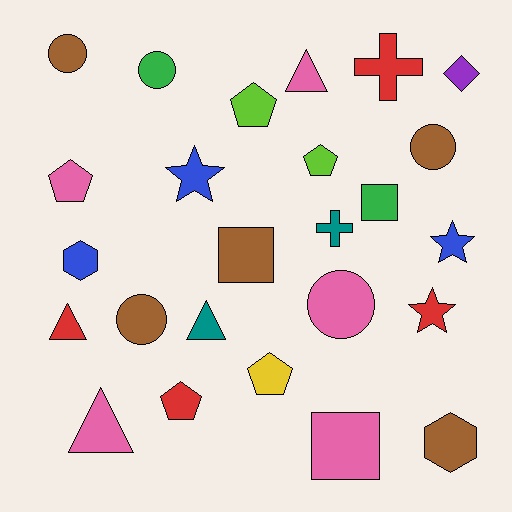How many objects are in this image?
There are 25 objects.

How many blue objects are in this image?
There are 3 blue objects.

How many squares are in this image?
There are 3 squares.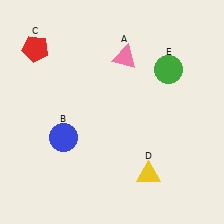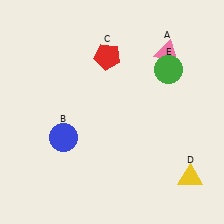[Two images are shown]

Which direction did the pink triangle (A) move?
The pink triangle (A) moved right.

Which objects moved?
The objects that moved are: the pink triangle (A), the red pentagon (C), the yellow triangle (D).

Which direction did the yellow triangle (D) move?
The yellow triangle (D) moved right.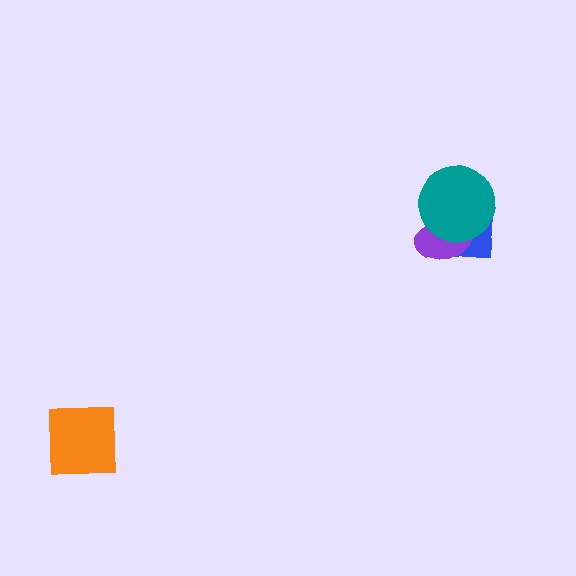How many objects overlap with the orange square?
0 objects overlap with the orange square.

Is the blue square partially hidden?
Yes, it is partially covered by another shape.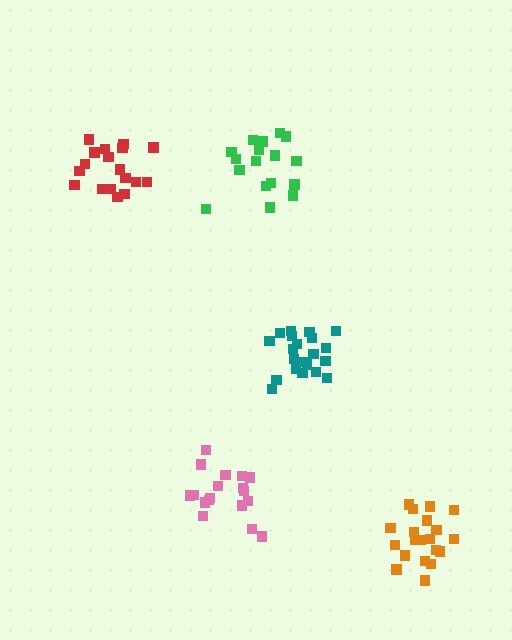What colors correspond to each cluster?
The clusters are colored: teal, orange, pink, green, red.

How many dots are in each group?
Group 1: 21 dots, Group 2: 20 dots, Group 3: 18 dots, Group 4: 17 dots, Group 5: 18 dots (94 total).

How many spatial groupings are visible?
There are 5 spatial groupings.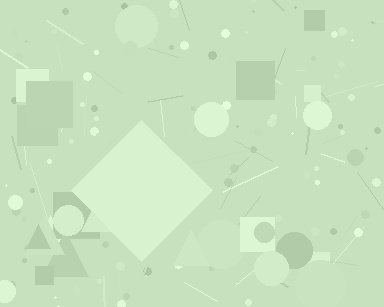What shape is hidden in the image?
A diamond is hidden in the image.